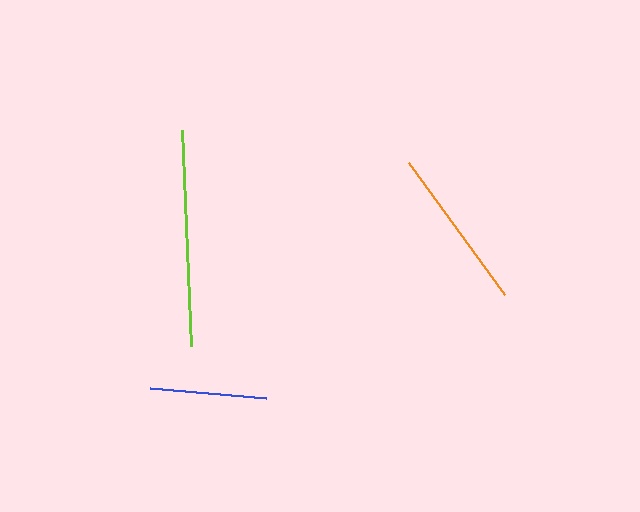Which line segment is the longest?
The lime line is the longest at approximately 216 pixels.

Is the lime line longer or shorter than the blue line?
The lime line is longer than the blue line.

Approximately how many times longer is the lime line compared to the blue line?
The lime line is approximately 1.8 times the length of the blue line.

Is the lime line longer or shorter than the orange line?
The lime line is longer than the orange line.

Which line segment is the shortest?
The blue line is the shortest at approximately 117 pixels.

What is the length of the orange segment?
The orange segment is approximately 163 pixels long.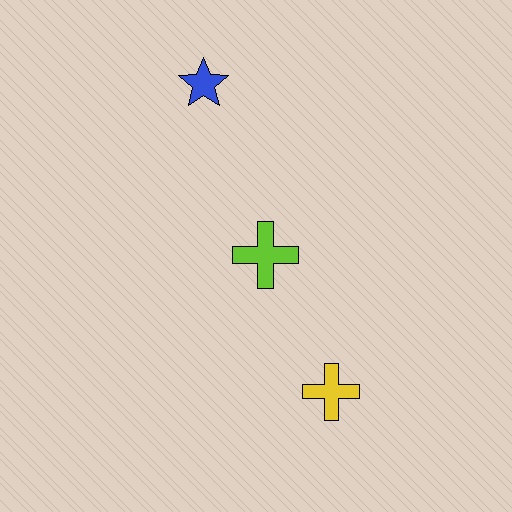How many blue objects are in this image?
There is 1 blue object.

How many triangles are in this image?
There are no triangles.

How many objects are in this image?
There are 3 objects.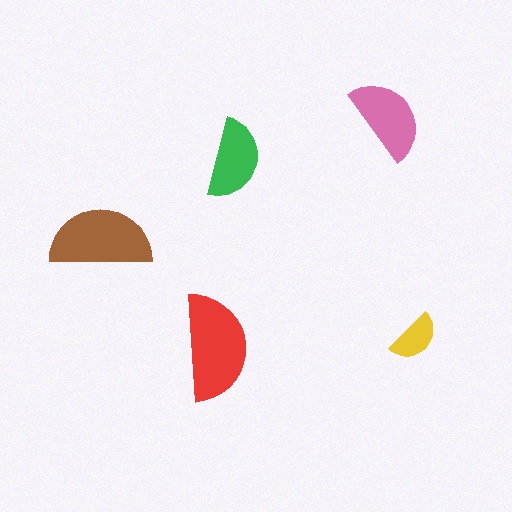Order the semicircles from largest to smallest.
the red one, the brown one, the pink one, the green one, the yellow one.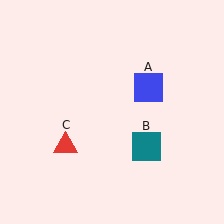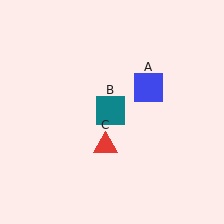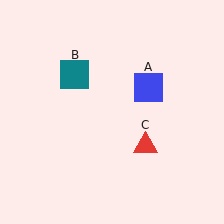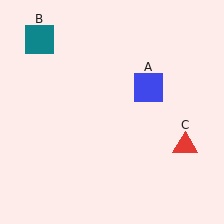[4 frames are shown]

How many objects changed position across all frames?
2 objects changed position: teal square (object B), red triangle (object C).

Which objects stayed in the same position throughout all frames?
Blue square (object A) remained stationary.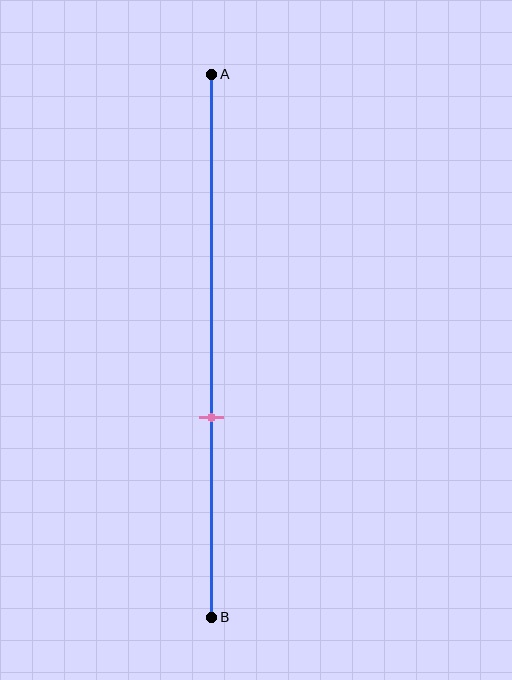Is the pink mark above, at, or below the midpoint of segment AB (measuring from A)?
The pink mark is below the midpoint of segment AB.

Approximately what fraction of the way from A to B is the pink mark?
The pink mark is approximately 65% of the way from A to B.